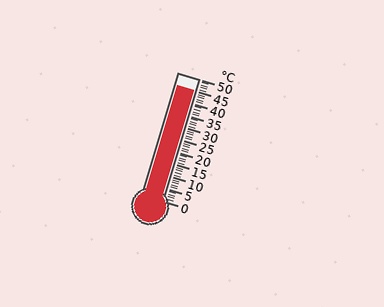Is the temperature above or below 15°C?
The temperature is above 15°C.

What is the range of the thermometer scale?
The thermometer scale ranges from 0°C to 50°C.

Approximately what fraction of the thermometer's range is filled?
The thermometer is filled to approximately 90% of its range.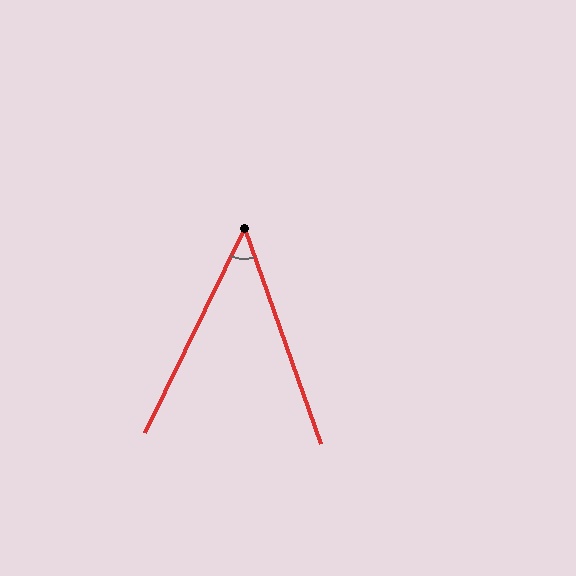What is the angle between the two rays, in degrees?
Approximately 46 degrees.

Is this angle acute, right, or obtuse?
It is acute.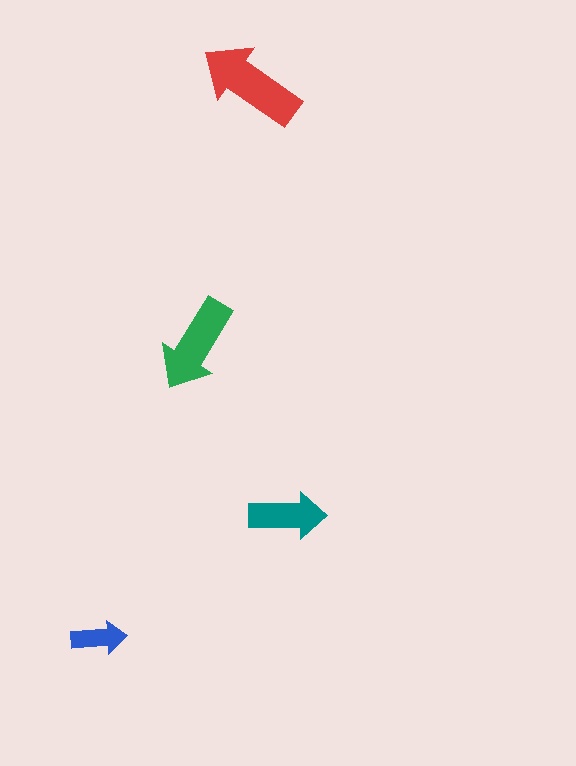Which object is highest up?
The red arrow is topmost.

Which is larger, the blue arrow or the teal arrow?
The teal one.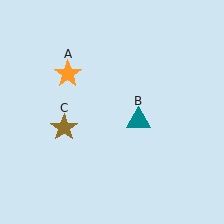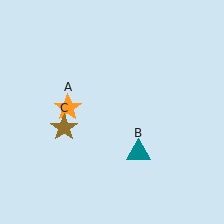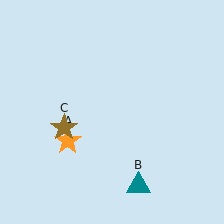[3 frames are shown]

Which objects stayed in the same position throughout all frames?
Brown star (object C) remained stationary.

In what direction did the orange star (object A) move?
The orange star (object A) moved down.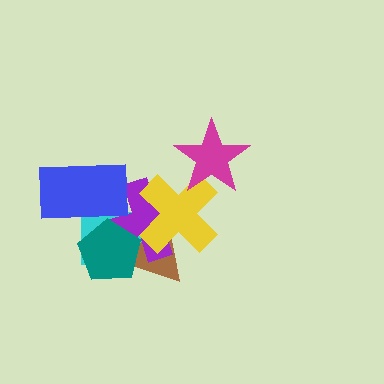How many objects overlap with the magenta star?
1 object overlaps with the magenta star.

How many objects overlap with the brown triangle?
4 objects overlap with the brown triangle.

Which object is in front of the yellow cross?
The magenta star is in front of the yellow cross.